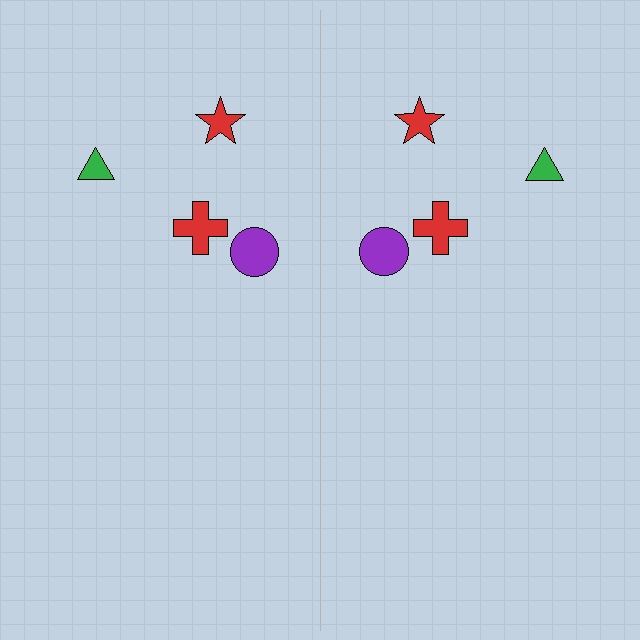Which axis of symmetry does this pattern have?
The pattern has a vertical axis of symmetry running through the center of the image.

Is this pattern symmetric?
Yes, this pattern has bilateral (reflection) symmetry.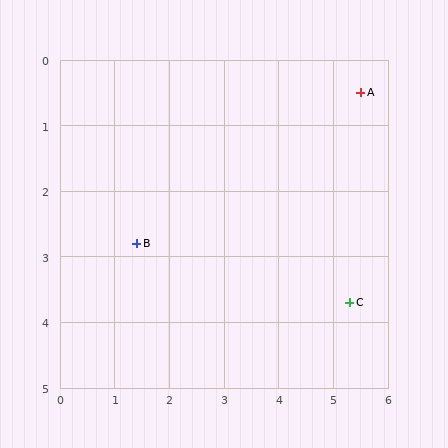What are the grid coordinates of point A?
Point A is at approximately (5.5, 0.5).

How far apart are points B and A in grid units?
Points B and A are about 4.7 grid units apart.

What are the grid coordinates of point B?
Point B is at approximately (1.4, 2.8).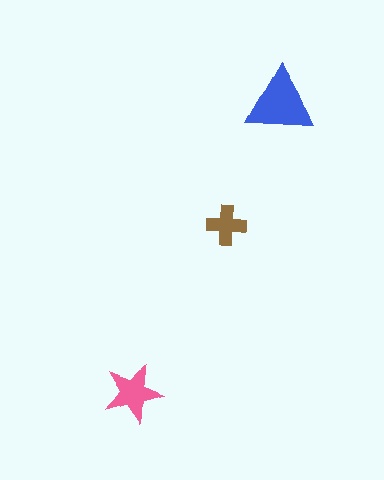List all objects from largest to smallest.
The blue triangle, the pink star, the brown cross.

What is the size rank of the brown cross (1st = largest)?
3rd.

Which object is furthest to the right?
The blue triangle is rightmost.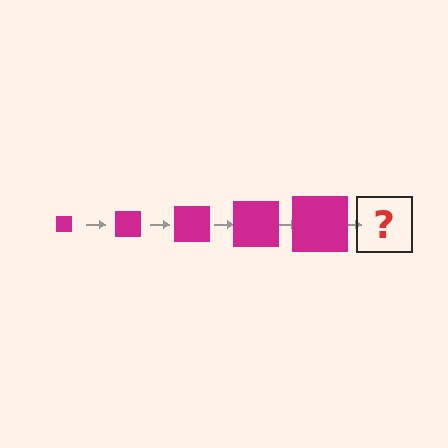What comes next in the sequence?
The next element should be a magenta square, larger than the previous one.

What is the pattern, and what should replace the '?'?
The pattern is that the square gets progressively larger each step. The '?' should be a magenta square, larger than the previous one.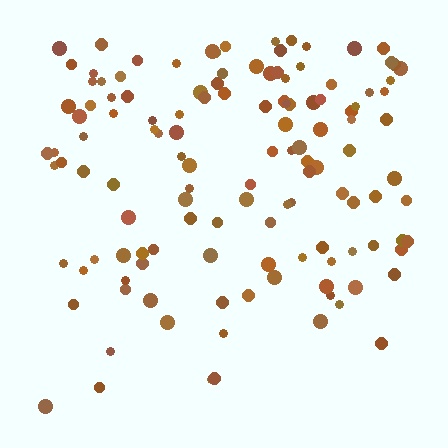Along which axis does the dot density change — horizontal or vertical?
Vertical.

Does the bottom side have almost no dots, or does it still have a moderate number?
Still a moderate number, just noticeably fewer than the top.